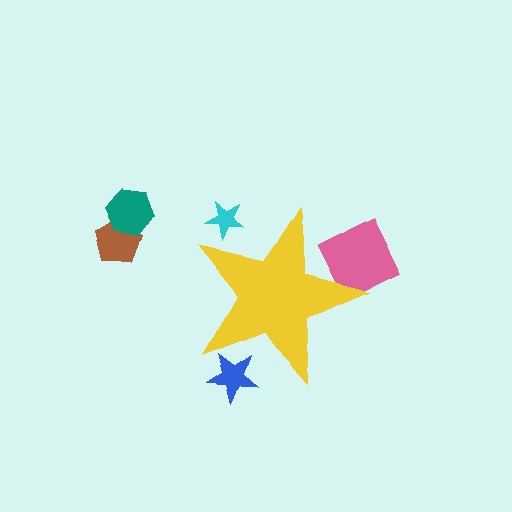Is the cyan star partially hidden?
Yes, the cyan star is partially hidden behind the yellow star.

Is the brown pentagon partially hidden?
No, the brown pentagon is fully visible.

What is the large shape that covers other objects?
A yellow star.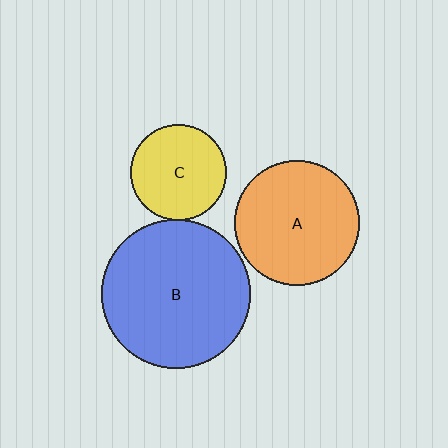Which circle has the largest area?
Circle B (blue).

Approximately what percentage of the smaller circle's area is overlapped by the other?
Approximately 5%.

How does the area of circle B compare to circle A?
Approximately 1.4 times.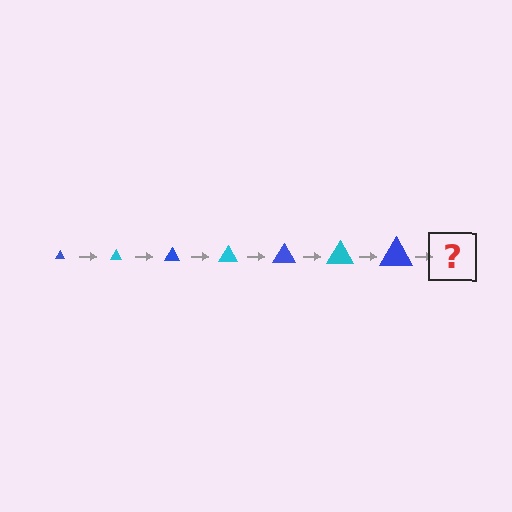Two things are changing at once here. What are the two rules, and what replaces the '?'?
The two rules are that the triangle grows larger each step and the color cycles through blue and cyan. The '?' should be a cyan triangle, larger than the previous one.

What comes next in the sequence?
The next element should be a cyan triangle, larger than the previous one.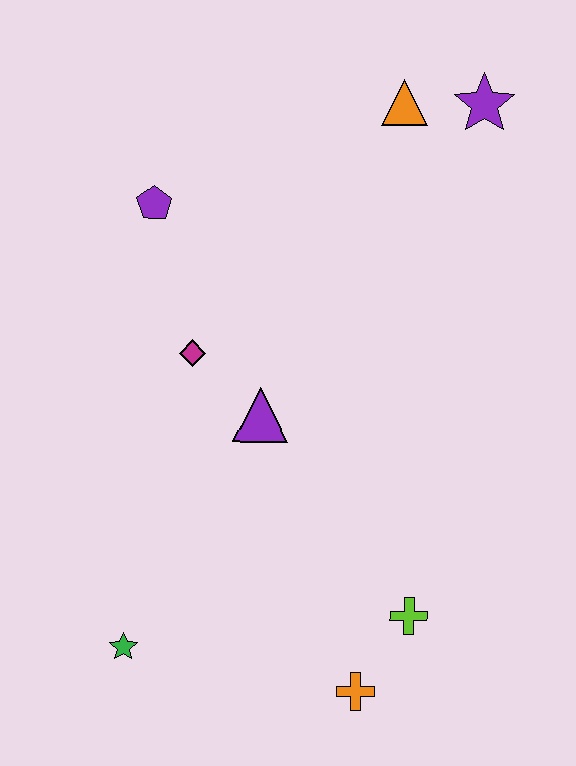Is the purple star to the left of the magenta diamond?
No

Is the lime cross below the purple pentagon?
Yes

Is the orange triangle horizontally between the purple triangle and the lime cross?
Yes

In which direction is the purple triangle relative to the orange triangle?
The purple triangle is below the orange triangle.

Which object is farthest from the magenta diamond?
The purple star is farthest from the magenta diamond.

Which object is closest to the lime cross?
The orange cross is closest to the lime cross.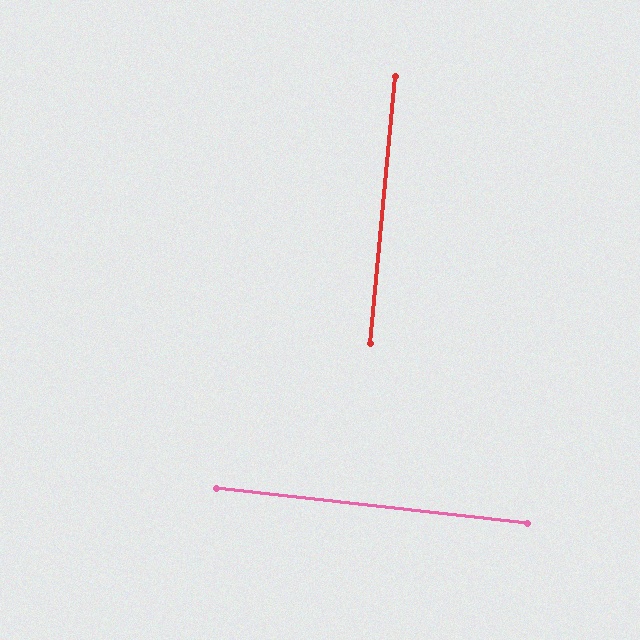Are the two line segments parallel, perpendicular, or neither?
Perpendicular — they meet at approximately 89°.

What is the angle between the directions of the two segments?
Approximately 89 degrees.